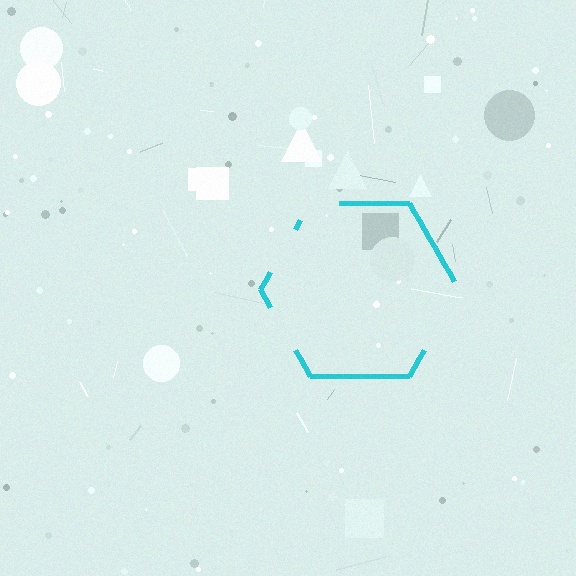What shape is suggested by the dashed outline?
The dashed outline suggests a hexagon.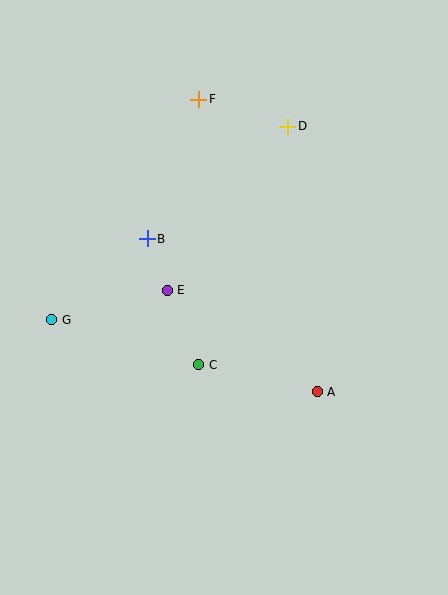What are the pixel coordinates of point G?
Point G is at (52, 320).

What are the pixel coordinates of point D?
Point D is at (288, 126).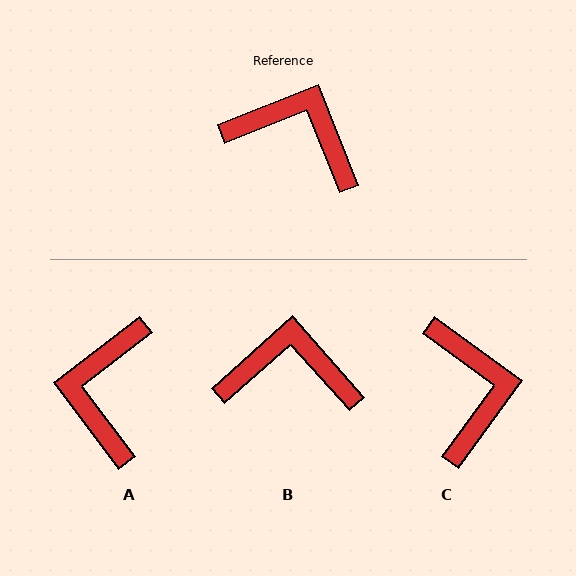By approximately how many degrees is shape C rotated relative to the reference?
Approximately 58 degrees clockwise.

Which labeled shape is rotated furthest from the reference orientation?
A, about 106 degrees away.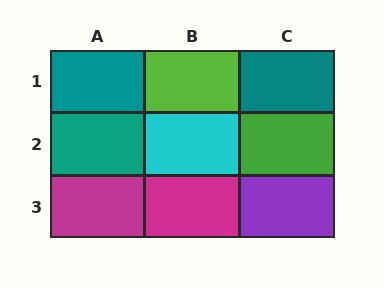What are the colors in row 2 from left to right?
Teal, cyan, green.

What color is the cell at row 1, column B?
Lime.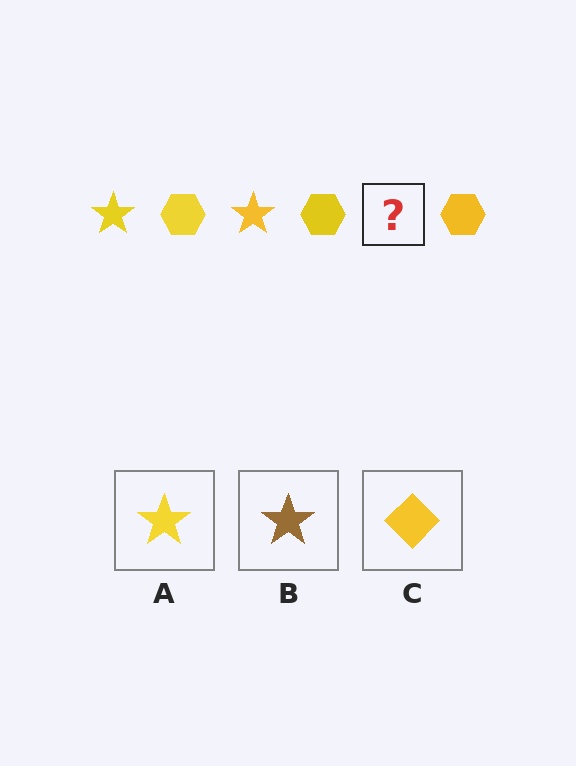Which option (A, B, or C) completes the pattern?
A.